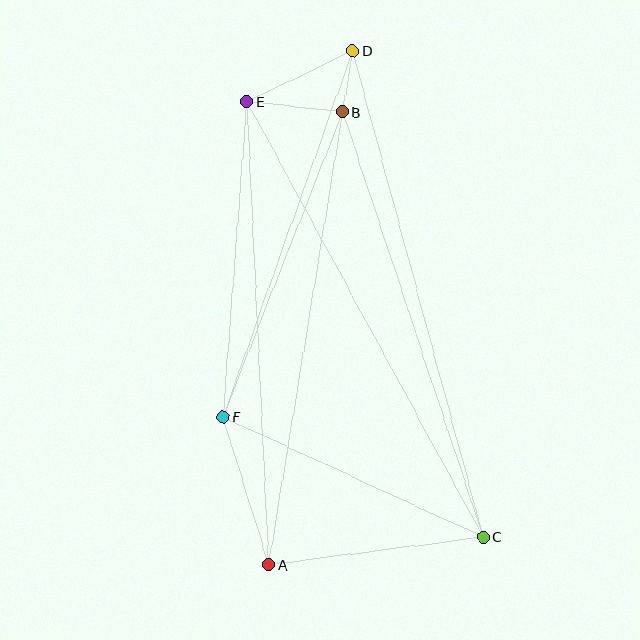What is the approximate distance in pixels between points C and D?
The distance between C and D is approximately 503 pixels.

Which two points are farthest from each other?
Points A and D are farthest from each other.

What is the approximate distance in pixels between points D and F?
The distance between D and F is approximately 388 pixels.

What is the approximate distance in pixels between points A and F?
The distance between A and F is approximately 155 pixels.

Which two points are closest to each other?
Points B and D are closest to each other.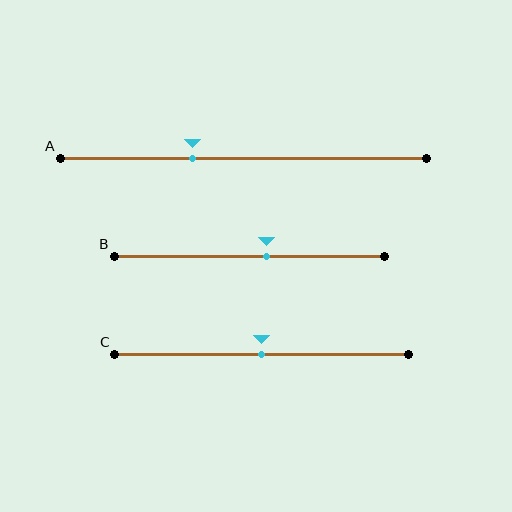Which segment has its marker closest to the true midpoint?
Segment C has its marker closest to the true midpoint.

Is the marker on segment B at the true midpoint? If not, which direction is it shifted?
No, the marker on segment B is shifted to the right by about 6% of the segment length.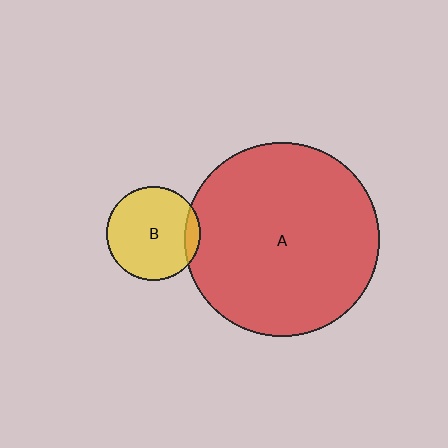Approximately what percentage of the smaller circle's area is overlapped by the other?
Approximately 10%.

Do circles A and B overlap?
Yes.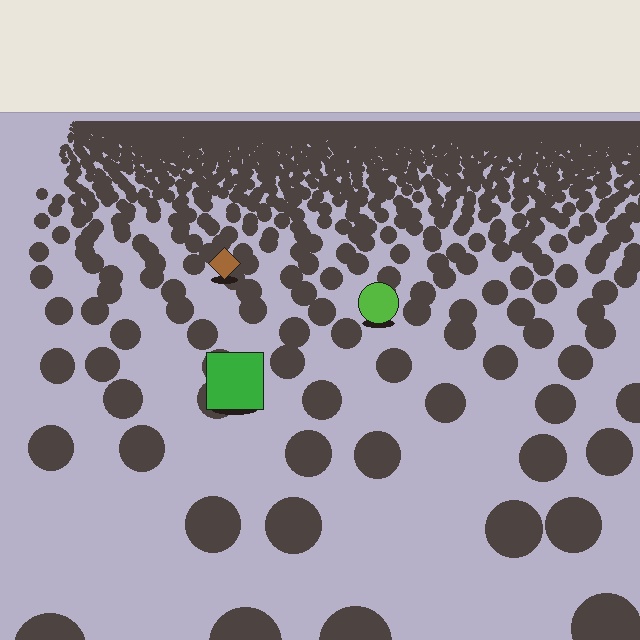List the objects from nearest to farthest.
From nearest to farthest: the green square, the lime circle, the brown diamond.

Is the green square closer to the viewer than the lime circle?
Yes. The green square is closer — you can tell from the texture gradient: the ground texture is coarser near it.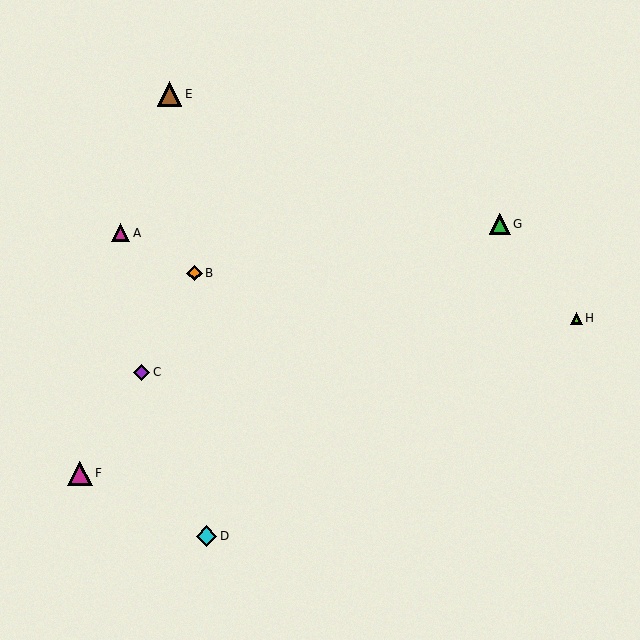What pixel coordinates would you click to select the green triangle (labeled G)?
Click at (500, 224) to select the green triangle G.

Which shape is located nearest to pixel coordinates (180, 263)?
The orange diamond (labeled B) at (195, 273) is nearest to that location.